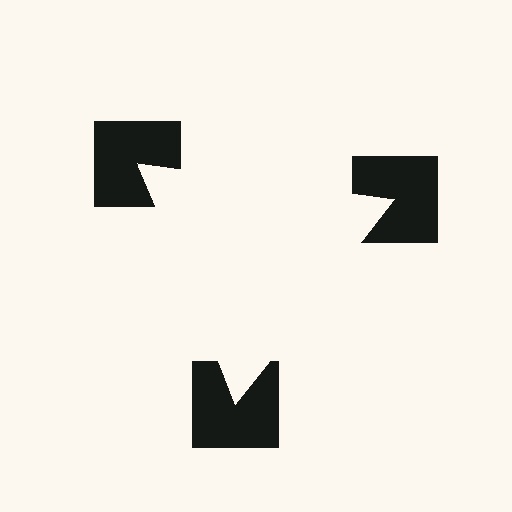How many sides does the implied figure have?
3 sides.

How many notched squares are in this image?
There are 3 — one at each vertex of the illusory triangle.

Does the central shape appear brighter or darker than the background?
It typically appears slightly brighter than the background, even though no actual brightness change is drawn.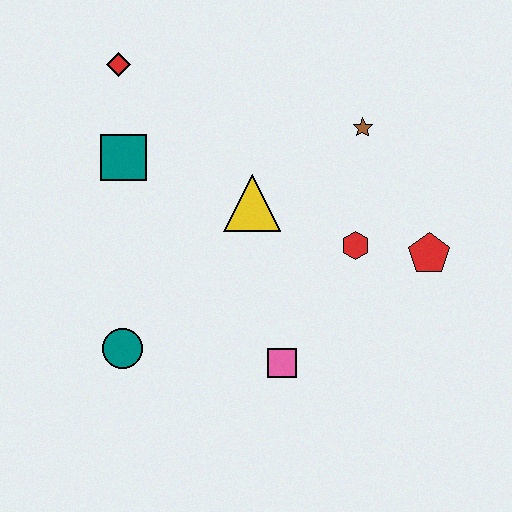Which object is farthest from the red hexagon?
The red diamond is farthest from the red hexagon.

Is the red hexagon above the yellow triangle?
No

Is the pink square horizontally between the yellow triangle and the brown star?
Yes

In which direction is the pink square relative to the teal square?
The pink square is below the teal square.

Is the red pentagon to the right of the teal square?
Yes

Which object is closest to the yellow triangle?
The red hexagon is closest to the yellow triangle.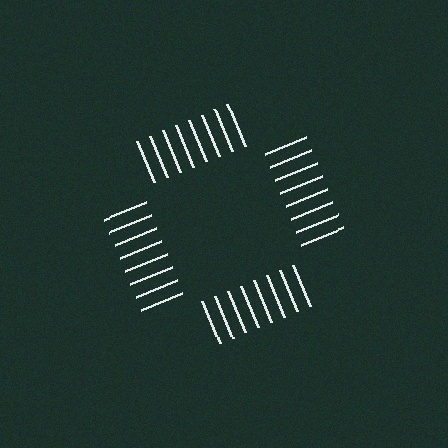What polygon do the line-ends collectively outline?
An illusory square — the line segments terminate on its edges but no continuous stroke is drawn.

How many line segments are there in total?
32 — 8 along each of the 4 edges.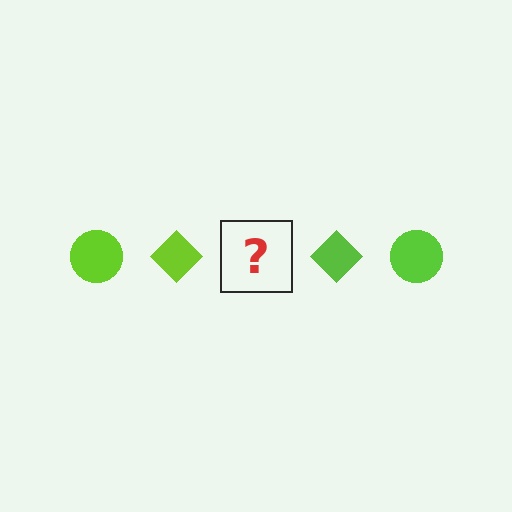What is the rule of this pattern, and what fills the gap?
The rule is that the pattern cycles through circle, diamond shapes in lime. The gap should be filled with a lime circle.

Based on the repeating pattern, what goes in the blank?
The blank should be a lime circle.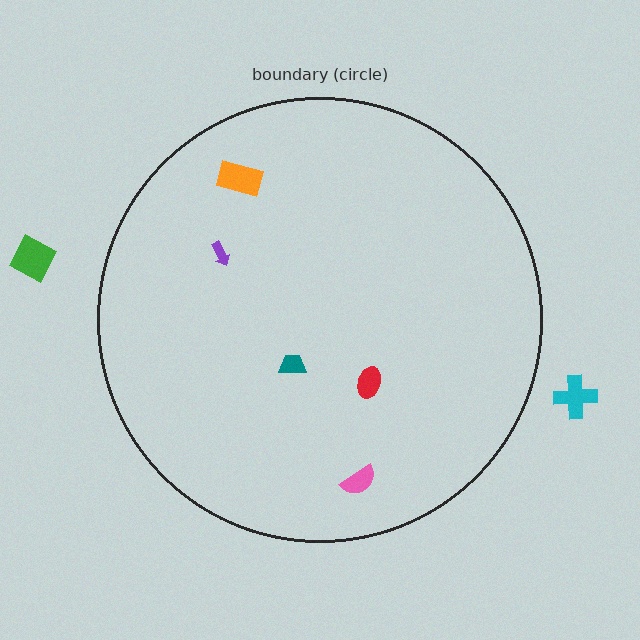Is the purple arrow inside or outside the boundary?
Inside.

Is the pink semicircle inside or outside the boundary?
Inside.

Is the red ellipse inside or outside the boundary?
Inside.